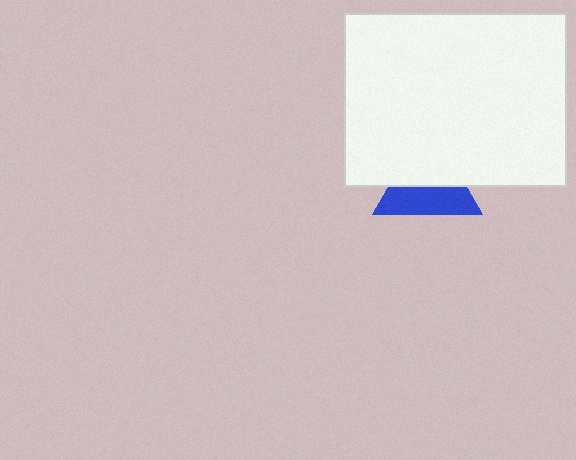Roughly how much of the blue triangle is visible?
About half of it is visible (roughly 49%).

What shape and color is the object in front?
The object in front is a white rectangle.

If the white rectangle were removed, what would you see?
You would see the complete blue triangle.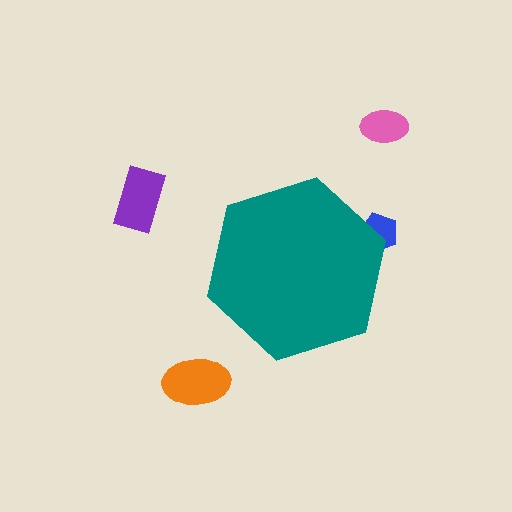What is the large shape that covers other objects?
A teal hexagon.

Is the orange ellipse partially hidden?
No, the orange ellipse is fully visible.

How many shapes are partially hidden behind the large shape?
1 shape is partially hidden.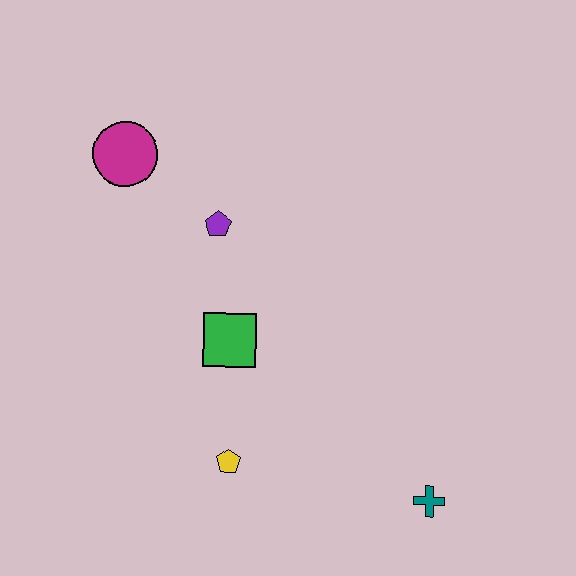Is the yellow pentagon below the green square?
Yes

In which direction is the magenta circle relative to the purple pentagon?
The magenta circle is to the left of the purple pentagon.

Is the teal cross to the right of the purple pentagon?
Yes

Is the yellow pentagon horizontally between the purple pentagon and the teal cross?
Yes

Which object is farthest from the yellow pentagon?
The magenta circle is farthest from the yellow pentagon.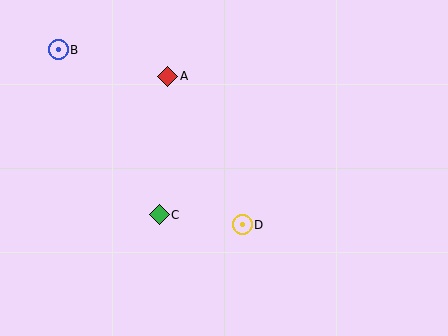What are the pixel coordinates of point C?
Point C is at (159, 215).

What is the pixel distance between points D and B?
The distance between D and B is 254 pixels.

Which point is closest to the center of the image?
Point D at (242, 225) is closest to the center.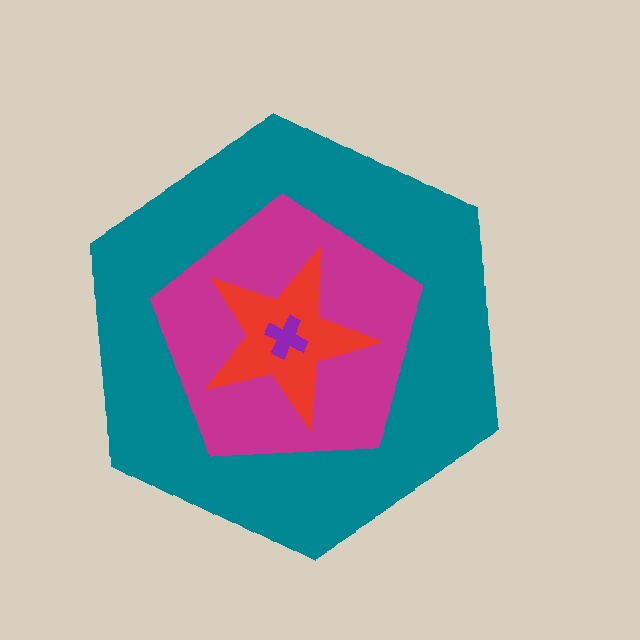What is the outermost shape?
The teal hexagon.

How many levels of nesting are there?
4.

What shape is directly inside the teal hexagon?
The magenta pentagon.